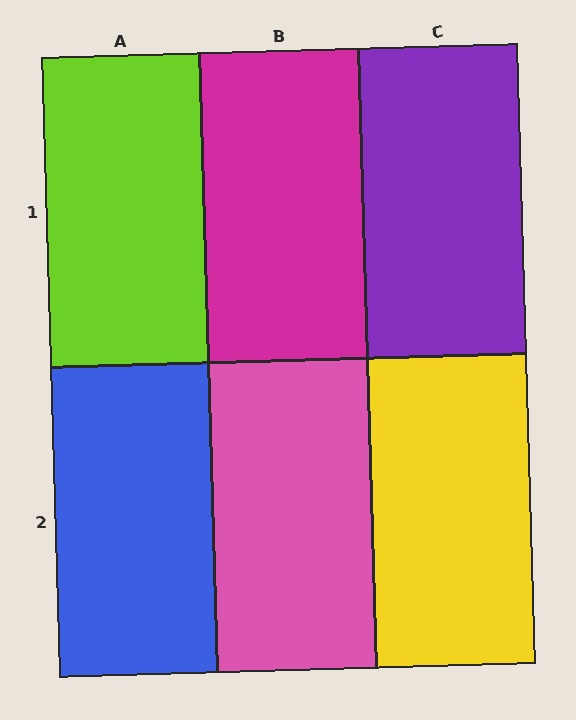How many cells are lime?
1 cell is lime.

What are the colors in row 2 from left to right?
Blue, pink, yellow.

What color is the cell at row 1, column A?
Lime.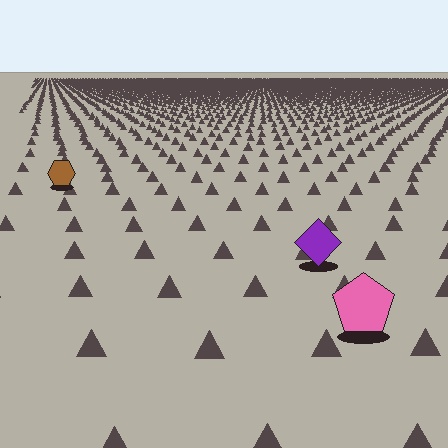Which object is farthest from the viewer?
The brown hexagon is farthest from the viewer. It appears smaller and the ground texture around it is denser.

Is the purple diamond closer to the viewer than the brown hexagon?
Yes. The purple diamond is closer — you can tell from the texture gradient: the ground texture is coarser near it.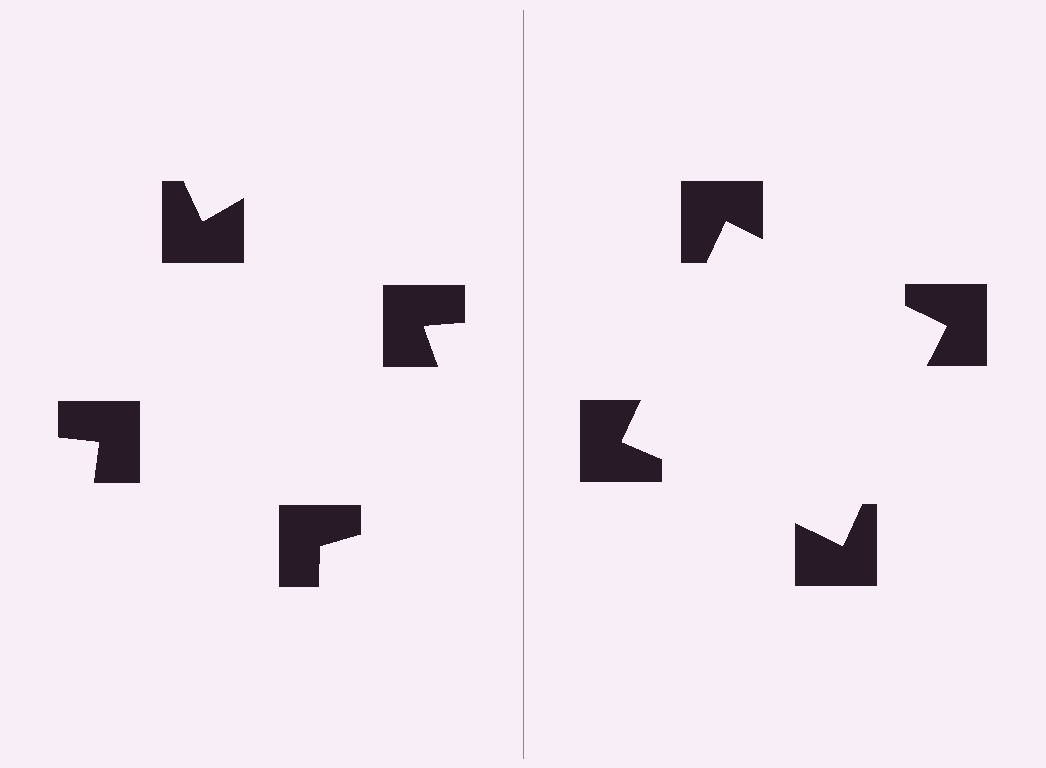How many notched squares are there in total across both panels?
8 — 4 on each side.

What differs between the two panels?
The notched squares are positioned identically on both sides; only the wedge orientations differ. On the right they align to a square; on the left they are misaligned.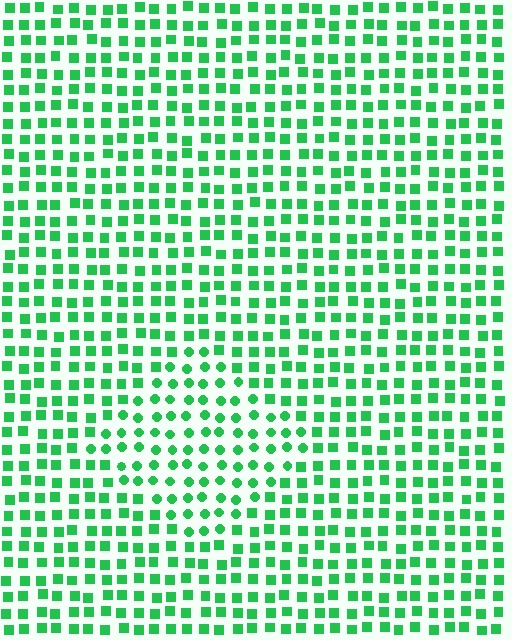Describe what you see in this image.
The image is filled with small green elements arranged in a uniform grid. A diamond-shaped region contains circles, while the surrounding area contains squares. The boundary is defined purely by the change in element shape.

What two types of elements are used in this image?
The image uses circles inside the diamond region and squares outside it.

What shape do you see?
I see a diamond.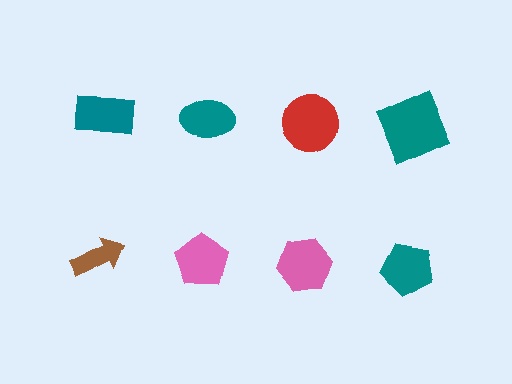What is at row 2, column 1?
A brown arrow.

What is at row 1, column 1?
A teal rectangle.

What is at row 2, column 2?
A pink pentagon.